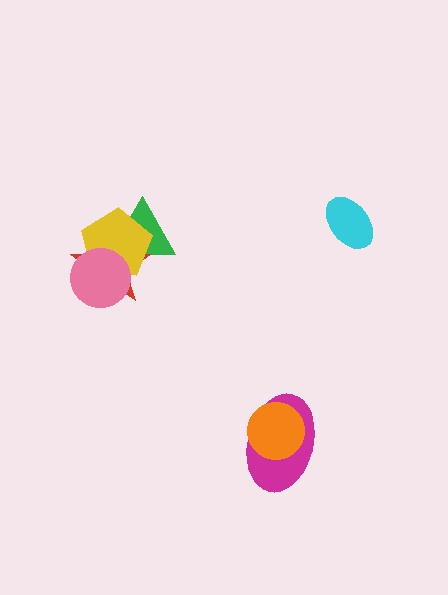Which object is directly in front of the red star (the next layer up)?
The yellow pentagon is directly in front of the red star.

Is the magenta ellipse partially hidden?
Yes, it is partially covered by another shape.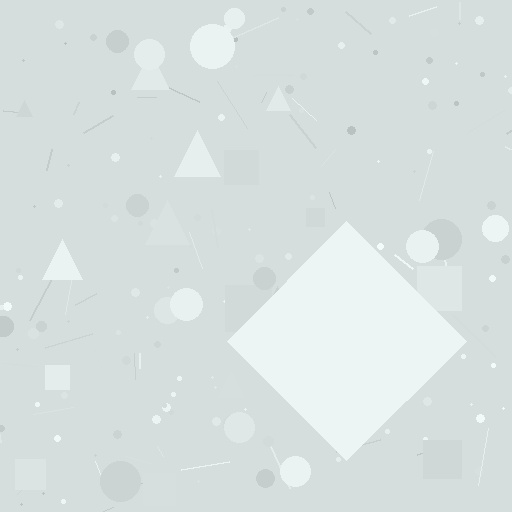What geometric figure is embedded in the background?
A diamond is embedded in the background.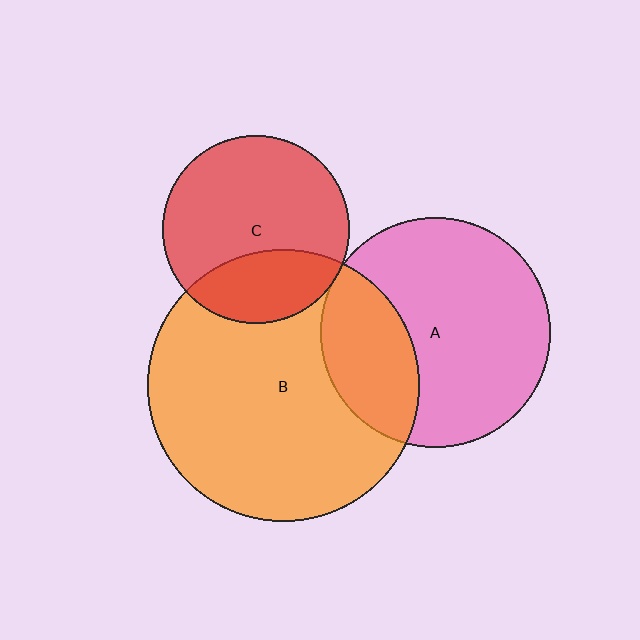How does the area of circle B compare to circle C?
Approximately 2.1 times.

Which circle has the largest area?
Circle B (orange).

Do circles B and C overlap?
Yes.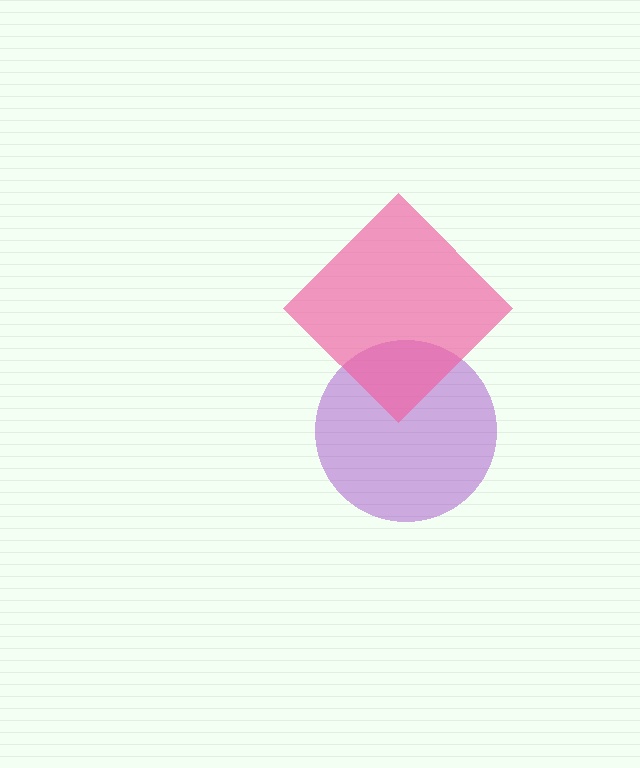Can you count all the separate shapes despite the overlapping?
Yes, there are 2 separate shapes.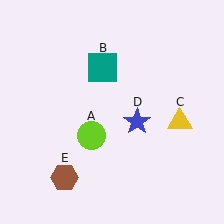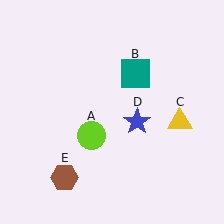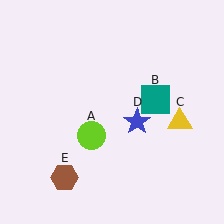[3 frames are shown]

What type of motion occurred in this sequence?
The teal square (object B) rotated clockwise around the center of the scene.